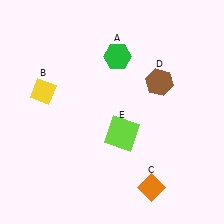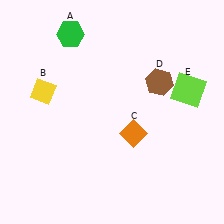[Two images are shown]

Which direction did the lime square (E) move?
The lime square (E) moved right.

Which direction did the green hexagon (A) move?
The green hexagon (A) moved left.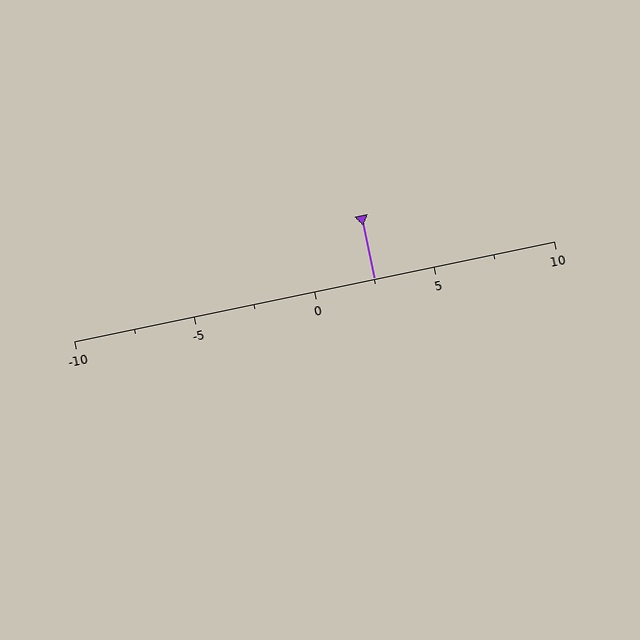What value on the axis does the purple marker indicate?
The marker indicates approximately 2.5.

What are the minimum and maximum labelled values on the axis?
The axis runs from -10 to 10.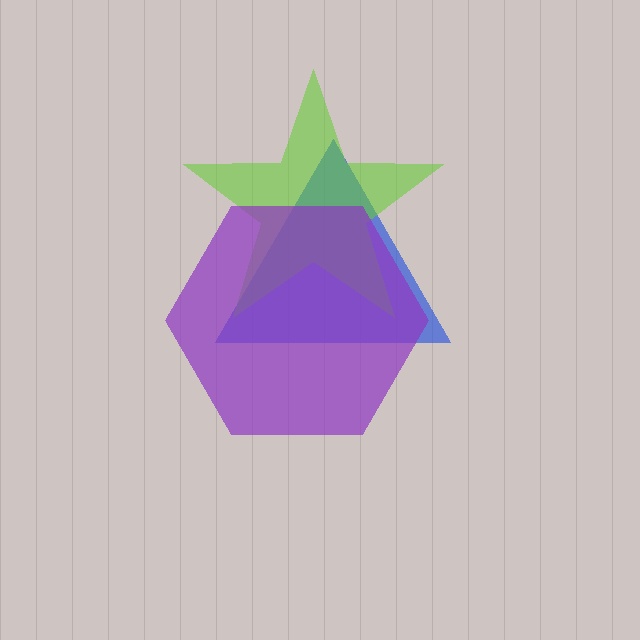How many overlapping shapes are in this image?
There are 3 overlapping shapes in the image.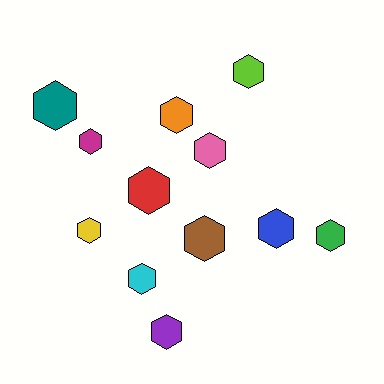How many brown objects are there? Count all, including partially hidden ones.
There is 1 brown object.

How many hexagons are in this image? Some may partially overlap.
There are 12 hexagons.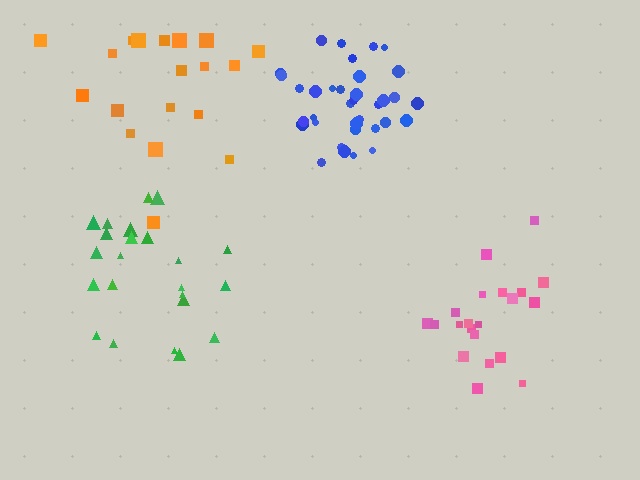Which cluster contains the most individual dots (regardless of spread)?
Blue (35).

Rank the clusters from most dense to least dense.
blue, pink, green, orange.